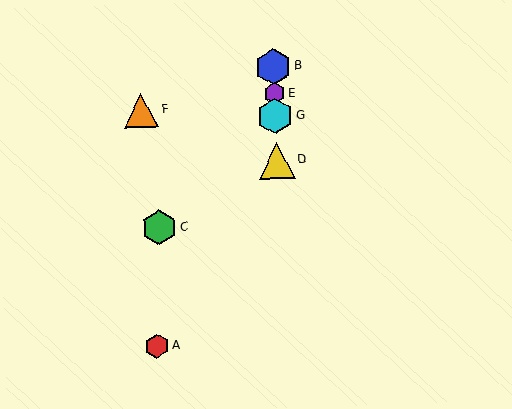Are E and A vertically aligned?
No, E is at x≈274 and A is at x≈157.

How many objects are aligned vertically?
4 objects (B, D, E, G) are aligned vertically.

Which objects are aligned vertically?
Objects B, D, E, G are aligned vertically.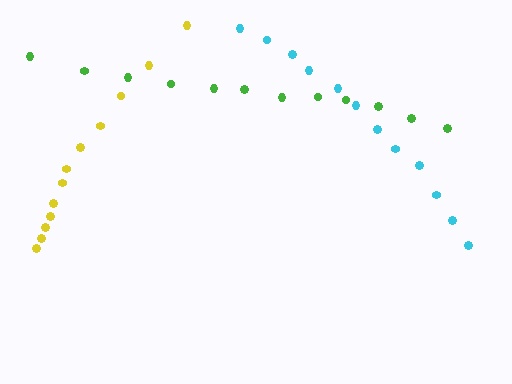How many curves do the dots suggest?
There are 3 distinct paths.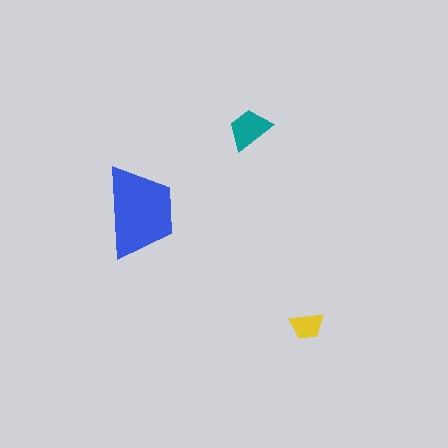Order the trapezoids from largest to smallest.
the blue one, the teal one, the yellow one.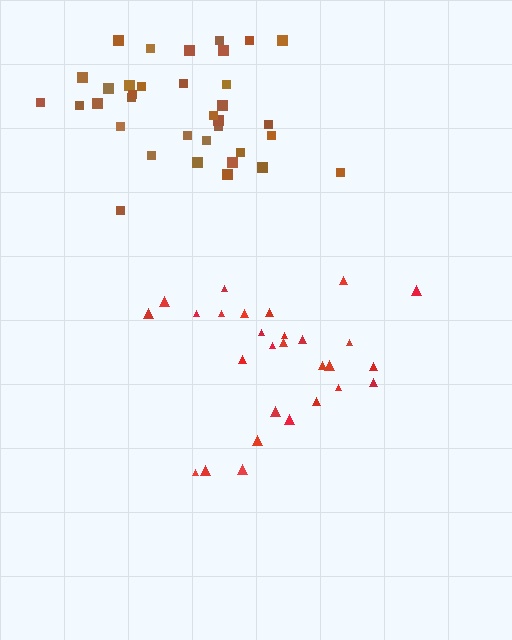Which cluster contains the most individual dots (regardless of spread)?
Brown (35).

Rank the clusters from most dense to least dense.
brown, red.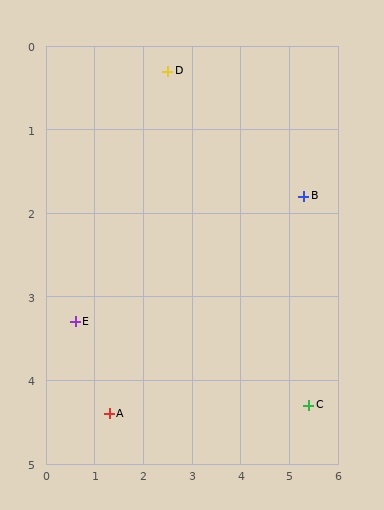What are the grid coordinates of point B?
Point B is at approximately (5.3, 1.8).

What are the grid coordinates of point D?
Point D is at approximately (2.5, 0.3).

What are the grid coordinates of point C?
Point C is at approximately (5.4, 4.3).